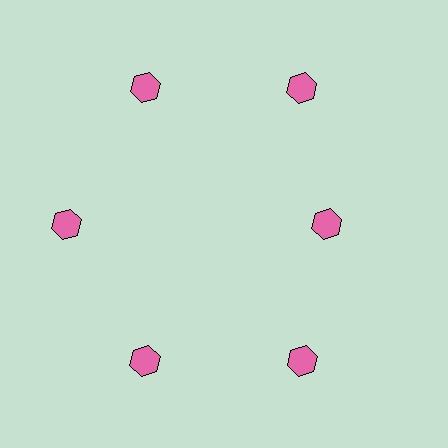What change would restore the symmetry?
The symmetry would be restored by moving it outward, back onto the ring so that all 6 hexagons sit at equal angles and equal distance from the center.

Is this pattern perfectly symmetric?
No. The 6 pink hexagons are arranged in a ring, but one element near the 3 o'clock position is pulled inward toward the center, breaking the 6-fold rotational symmetry.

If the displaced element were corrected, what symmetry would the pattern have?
It would have 6-fold rotational symmetry — the pattern would map onto itself every 60 degrees.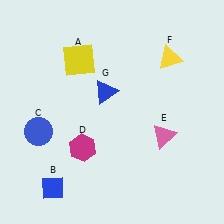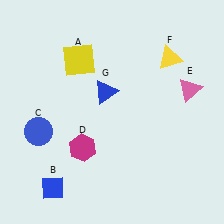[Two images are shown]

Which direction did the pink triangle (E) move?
The pink triangle (E) moved up.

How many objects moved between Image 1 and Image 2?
1 object moved between the two images.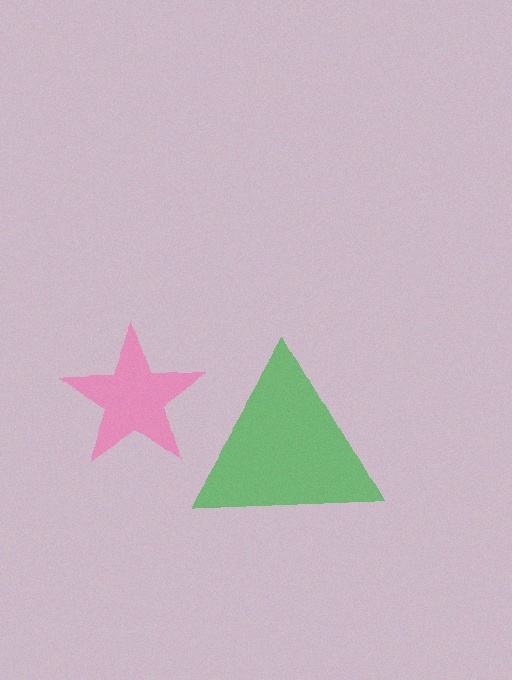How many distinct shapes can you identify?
There are 2 distinct shapes: a green triangle, a pink star.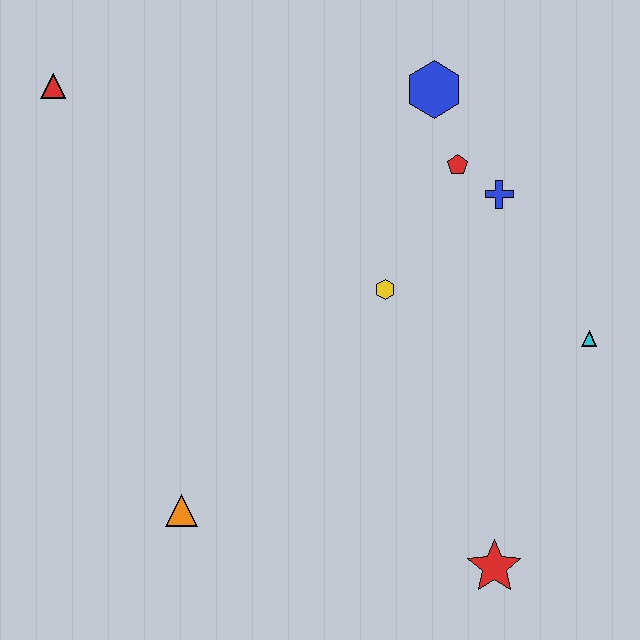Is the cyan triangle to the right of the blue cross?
Yes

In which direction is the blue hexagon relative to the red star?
The blue hexagon is above the red star.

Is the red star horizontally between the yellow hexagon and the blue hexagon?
No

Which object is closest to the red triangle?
The blue hexagon is closest to the red triangle.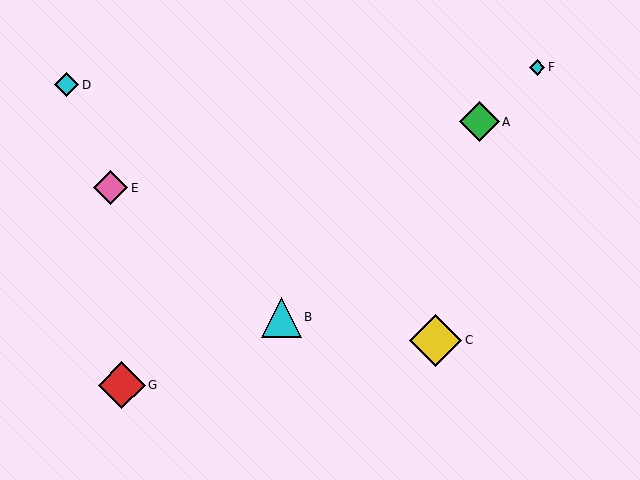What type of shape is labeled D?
Shape D is a cyan diamond.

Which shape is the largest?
The yellow diamond (labeled C) is the largest.